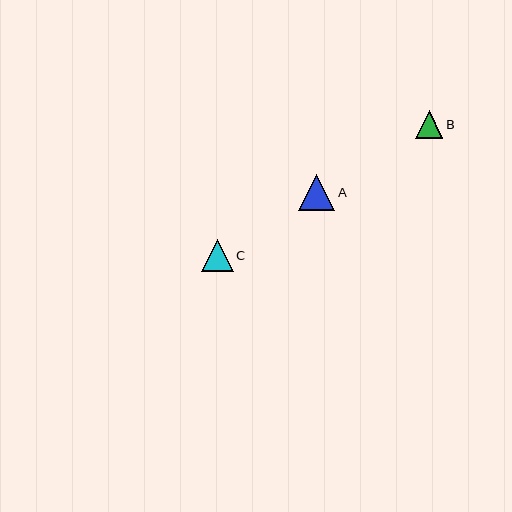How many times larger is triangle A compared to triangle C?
Triangle A is approximately 1.1 times the size of triangle C.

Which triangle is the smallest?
Triangle B is the smallest with a size of approximately 27 pixels.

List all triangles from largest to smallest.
From largest to smallest: A, C, B.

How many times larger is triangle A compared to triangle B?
Triangle A is approximately 1.3 times the size of triangle B.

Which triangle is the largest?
Triangle A is the largest with a size of approximately 36 pixels.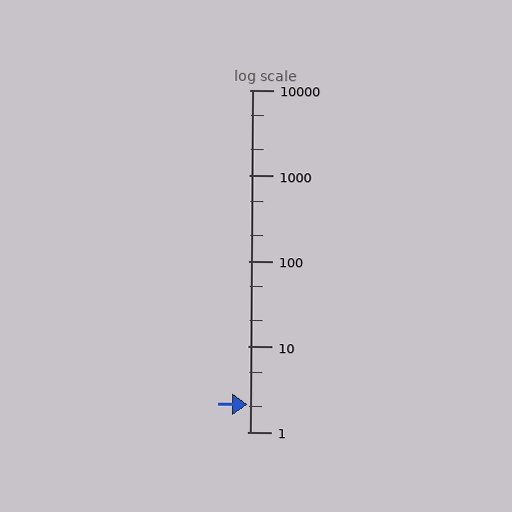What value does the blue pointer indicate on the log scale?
The pointer indicates approximately 2.1.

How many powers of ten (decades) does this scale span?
The scale spans 4 decades, from 1 to 10000.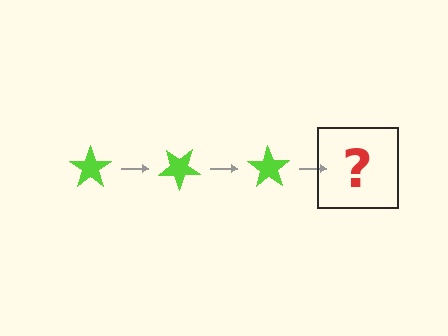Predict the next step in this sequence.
The next step is a lime star rotated 105 degrees.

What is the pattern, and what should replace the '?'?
The pattern is that the star rotates 35 degrees each step. The '?' should be a lime star rotated 105 degrees.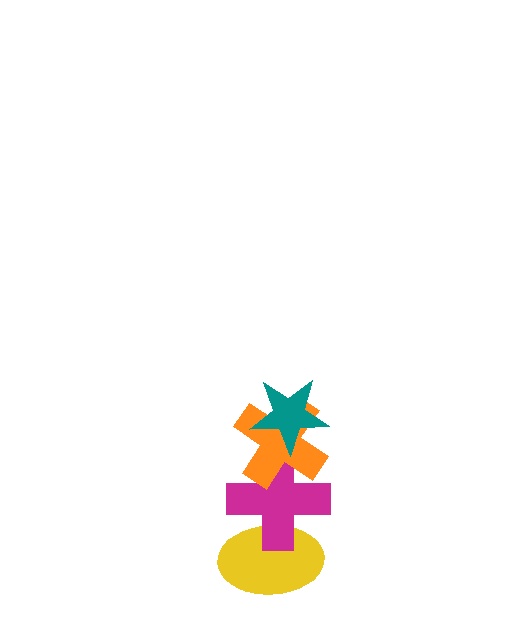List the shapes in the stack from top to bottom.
From top to bottom: the teal star, the orange cross, the magenta cross, the yellow ellipse.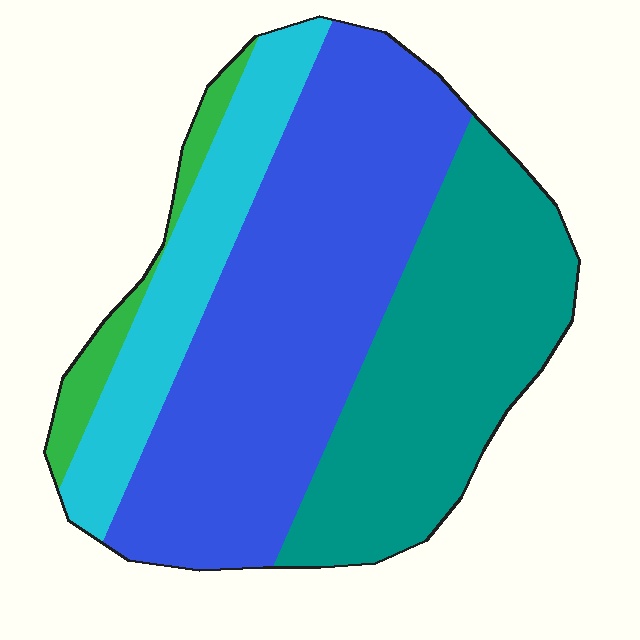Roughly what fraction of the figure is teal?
Teal takes up between a sixth and a third of the figure.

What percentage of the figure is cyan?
Cyan covers 17% of the figure.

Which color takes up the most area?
Blue, at roughly 45%.